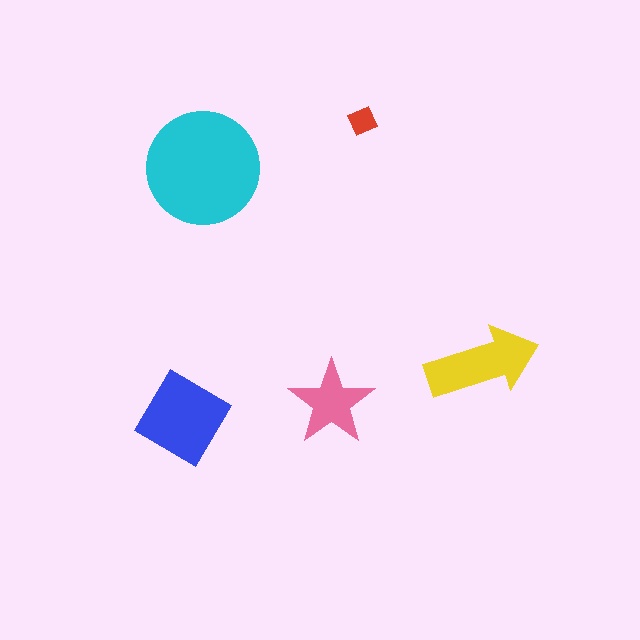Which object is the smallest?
The red diamond.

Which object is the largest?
The cyan circle.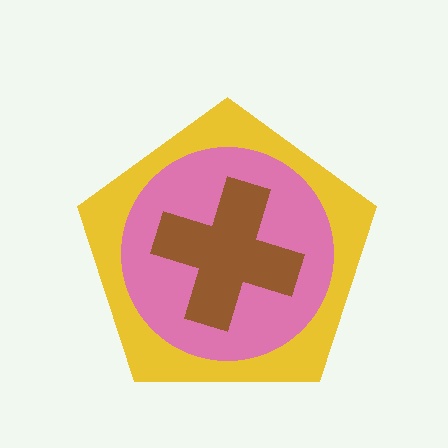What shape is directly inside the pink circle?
The brown cross.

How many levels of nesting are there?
3.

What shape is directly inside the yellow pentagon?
The pink circle.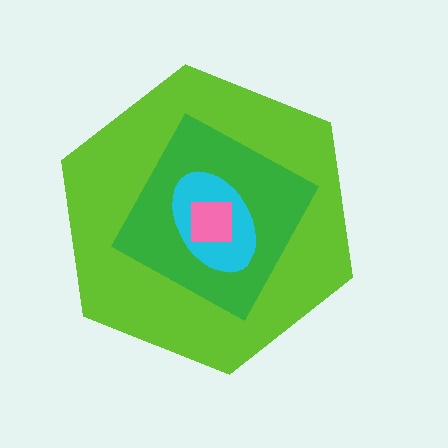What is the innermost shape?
The pink square.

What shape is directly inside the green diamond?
The cyan ellipse.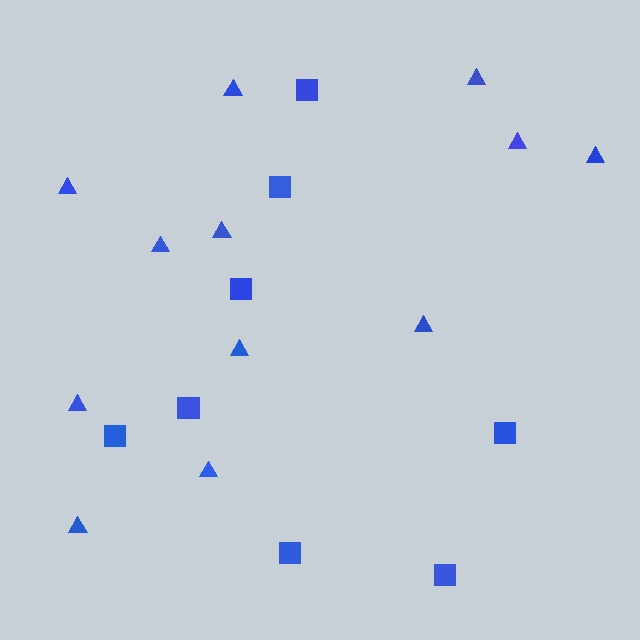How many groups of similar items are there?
There are 2 groups: one group of triangles (12) and one group of squares (8).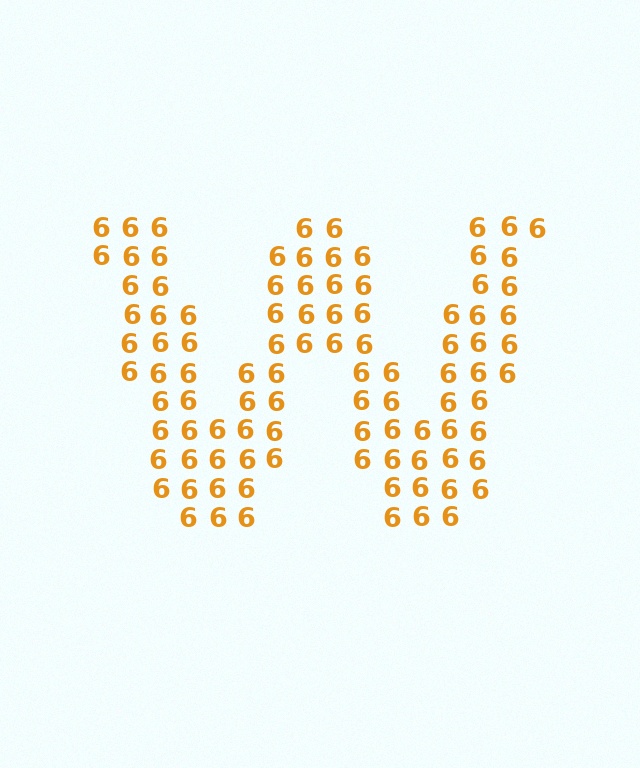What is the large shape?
The large shape is the letter W.